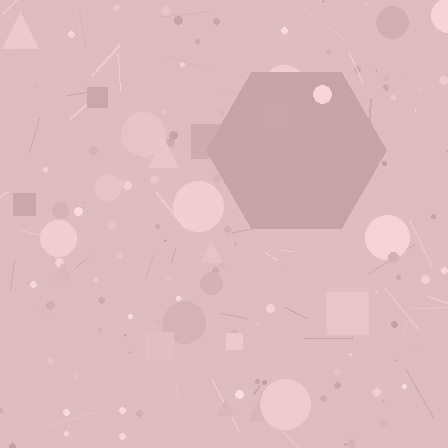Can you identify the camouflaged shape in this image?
The camouflaged shape is a hexagon.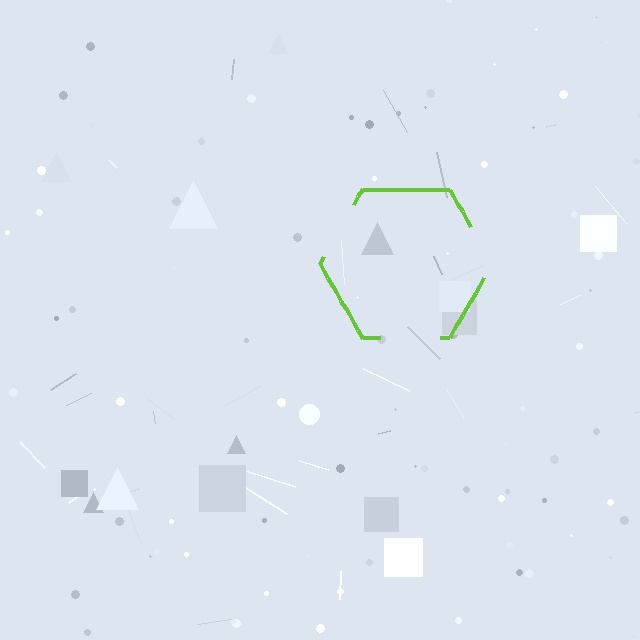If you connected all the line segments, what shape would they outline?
They would outline a hexagon.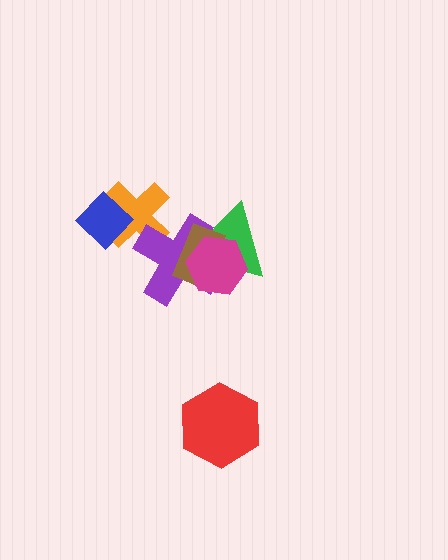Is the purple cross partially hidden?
Yes, it is partially covered by another shape.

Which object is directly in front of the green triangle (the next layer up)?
The purple cross is directly in front of the green triangle.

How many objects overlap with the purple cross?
4 objects overlap with the purple cross.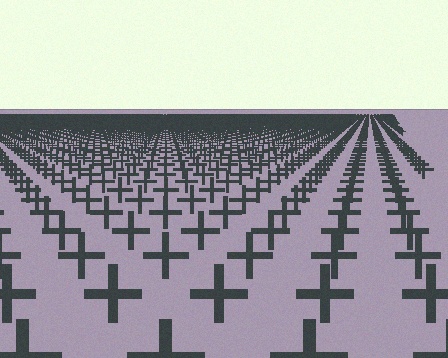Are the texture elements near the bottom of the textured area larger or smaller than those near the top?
Larger. Near the bottom, elements are closer to the viewer and appear at a bigger on-screen size.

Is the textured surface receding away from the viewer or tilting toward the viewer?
The surface is receding away from the viewer. Texture elements get smaller and denser toward the top.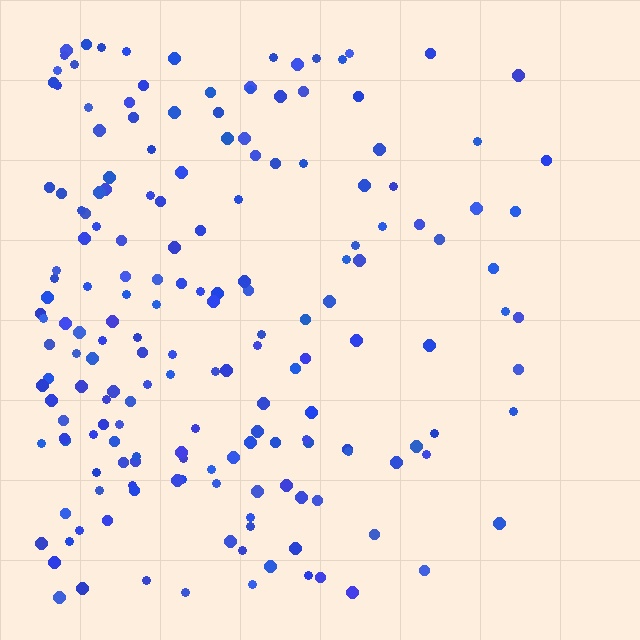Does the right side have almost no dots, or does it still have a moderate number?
Still a moderate number, just noticeably fewer than the left.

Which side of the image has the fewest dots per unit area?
The right.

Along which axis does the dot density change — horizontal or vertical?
Horizontal.